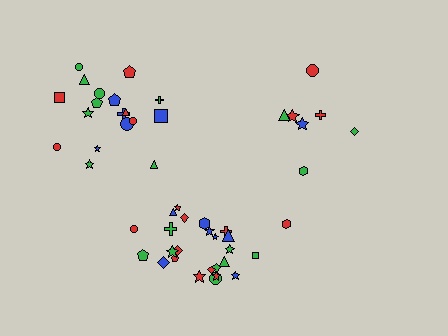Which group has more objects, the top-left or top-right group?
The top-left group.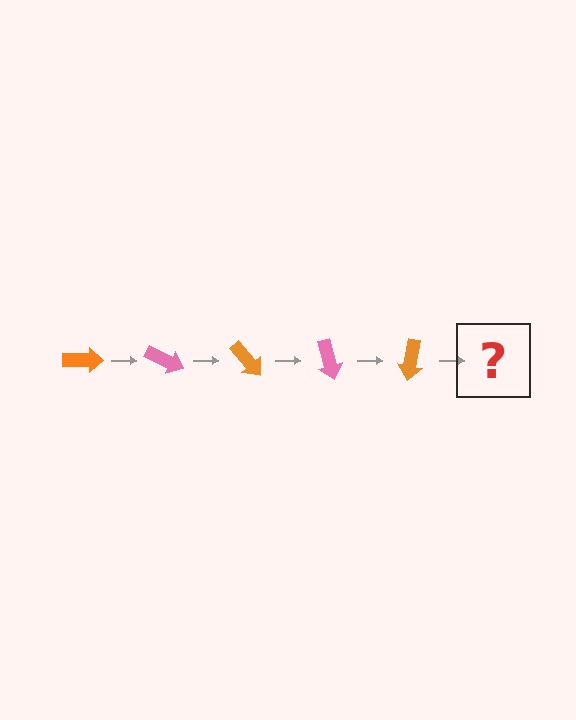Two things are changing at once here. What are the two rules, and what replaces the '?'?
The two rules are that it rotates 25 degrees each step and the color cycles through orange and pink. The '?' should be a pink arrow, rotated 125 degrees from the start.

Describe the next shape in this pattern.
It should be a pink arrow, rotated 125 degrees from the start.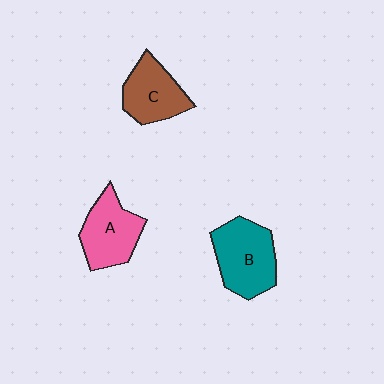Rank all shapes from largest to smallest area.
From largest to smallest: B (teal), A (pink), C (brown).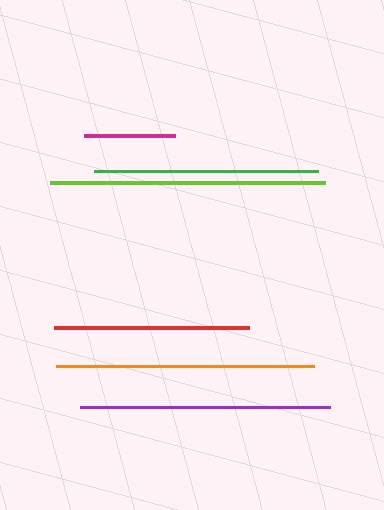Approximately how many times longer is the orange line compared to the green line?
The orange line is approximately 1.2 times the length of the green line.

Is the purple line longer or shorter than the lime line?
The lime line is longer than the purple line.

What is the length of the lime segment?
The lime segment is approximately 275 pixels long.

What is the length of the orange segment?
The orange segment is approximately 259 pixels long.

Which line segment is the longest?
The lime line is the longest at approximately 275 pixels.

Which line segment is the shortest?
The magenta line is the shortest at approximately 91 pixels.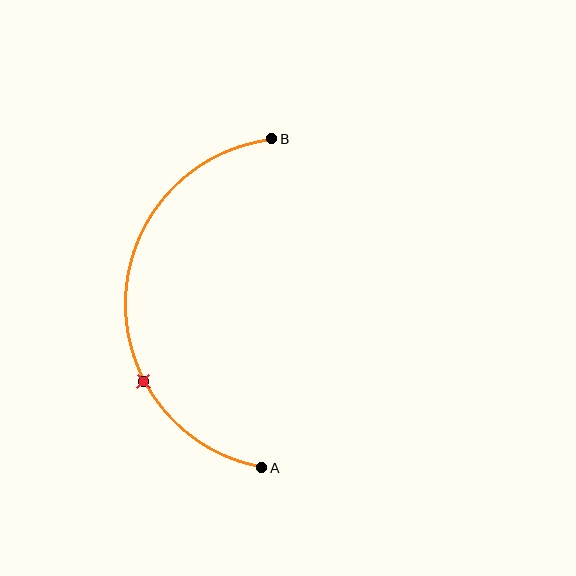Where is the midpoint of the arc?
The arc midpoint is the point on the curve farthest from the straight line joining A and B. It sits to the left of that line.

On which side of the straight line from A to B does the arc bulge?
The arc bulges to the left of the straight line connecting A and B.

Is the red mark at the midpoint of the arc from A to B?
No. The red mark lies on the arc but is closer to endpoint A. The arc midpoint would be at the point on the curve equidistant along the arc from both A and B.